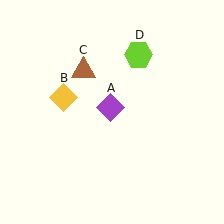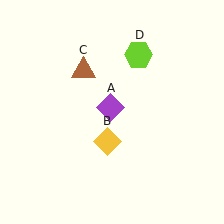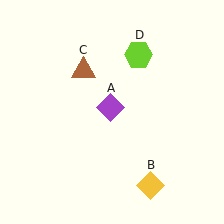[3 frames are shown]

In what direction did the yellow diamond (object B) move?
The yellow diamond (object B) moved down and to the right.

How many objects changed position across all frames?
1 object changed position: yellow diamond (object B).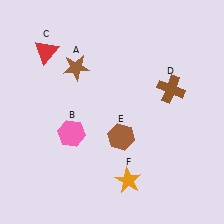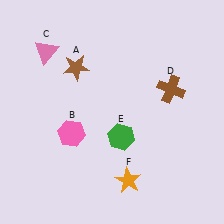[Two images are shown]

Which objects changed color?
C changed from red to pink. E changed from brown to green.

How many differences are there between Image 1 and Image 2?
There are 2 differences between the two images.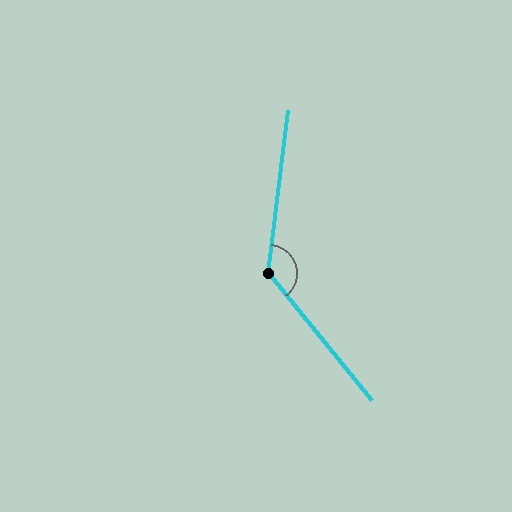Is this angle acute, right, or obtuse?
It is obtuse.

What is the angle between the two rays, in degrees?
Approximately 134 degrees.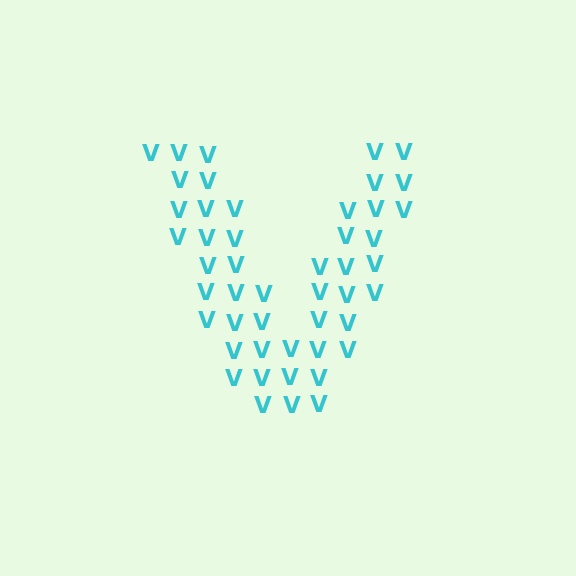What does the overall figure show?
The overall figure shows the letter V.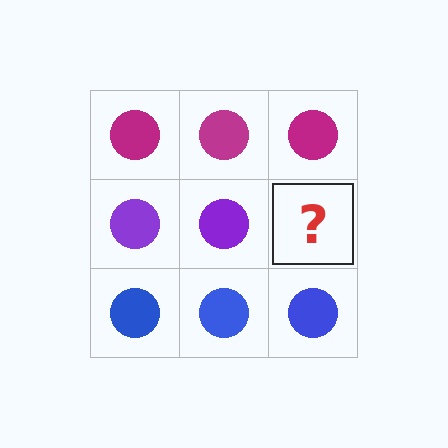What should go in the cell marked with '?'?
The missing cell should contain a purple circle.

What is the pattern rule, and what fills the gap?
The rule is that each row has a consistent color. The gap should be filled with a purple circle.